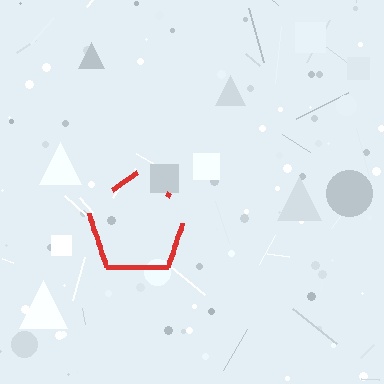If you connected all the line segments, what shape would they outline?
They would outline a pentagon.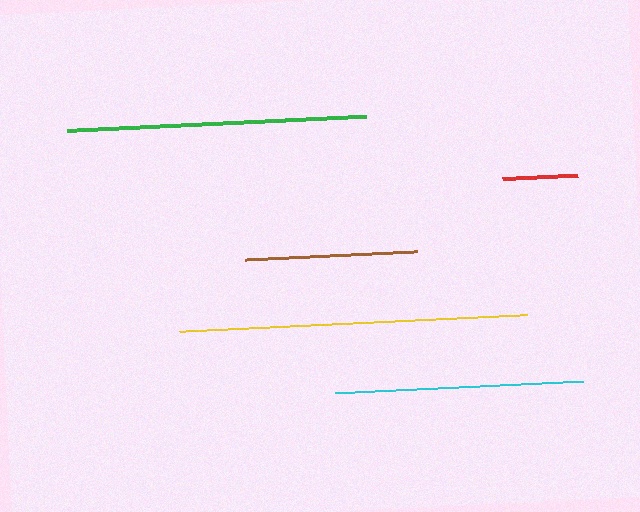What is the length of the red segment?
The red segment is approximately 75 pixels long.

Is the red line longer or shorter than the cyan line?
The cyan line is longer than the red line.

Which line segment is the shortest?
The red line is the shortest at approximately 75 pixels.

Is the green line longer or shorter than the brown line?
The green line is longer than the brown line.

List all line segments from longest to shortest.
From longest to shortest: yellow, green, cyan, brown, red.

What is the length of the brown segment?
The brown segment is approximately 172 pixels long.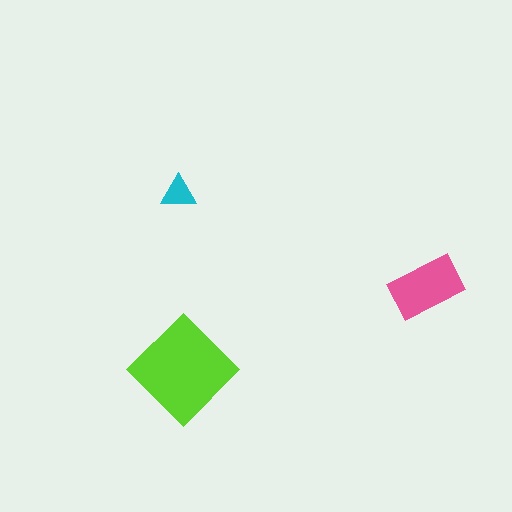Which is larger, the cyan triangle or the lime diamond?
The lime diamond.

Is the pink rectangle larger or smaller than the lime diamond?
Smaller.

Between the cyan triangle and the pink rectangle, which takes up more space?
The pink rectangle.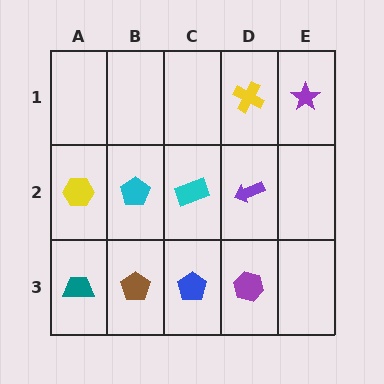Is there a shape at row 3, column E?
No, that cell is empty.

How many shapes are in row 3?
4 shapes.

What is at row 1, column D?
A yellow cross.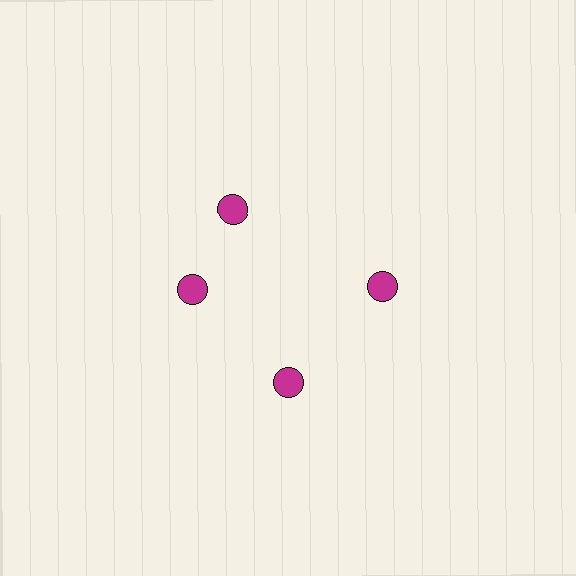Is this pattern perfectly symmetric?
No. The 4 magenta circles are arranged in a ring, but one element near the 12 o'clock position is rotated out of alignment along the ring, breaking the 4-fold rotational symmetry.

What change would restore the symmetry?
The symmetry would be restored by rotating it back into even spacing with its neighbors so that all 4 circles sit at equal angles and equal distance from the center.